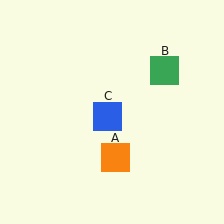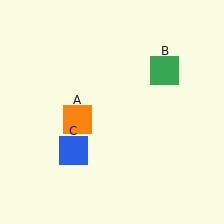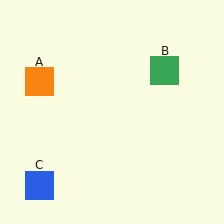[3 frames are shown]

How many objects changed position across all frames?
2 objects changed position: orange square (object A), blue square (object C).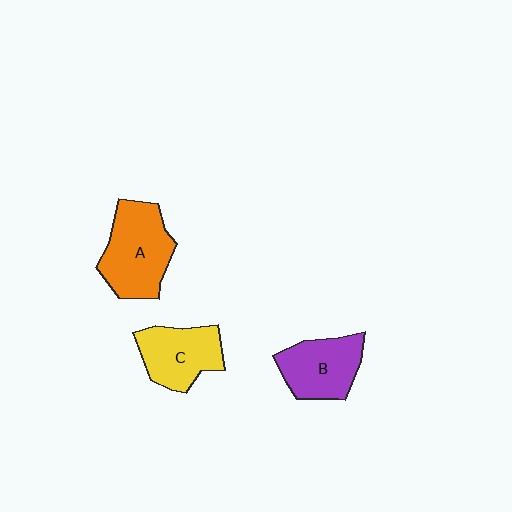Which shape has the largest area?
Shape A (orange).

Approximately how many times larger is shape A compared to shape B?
Approximately 1.3 times.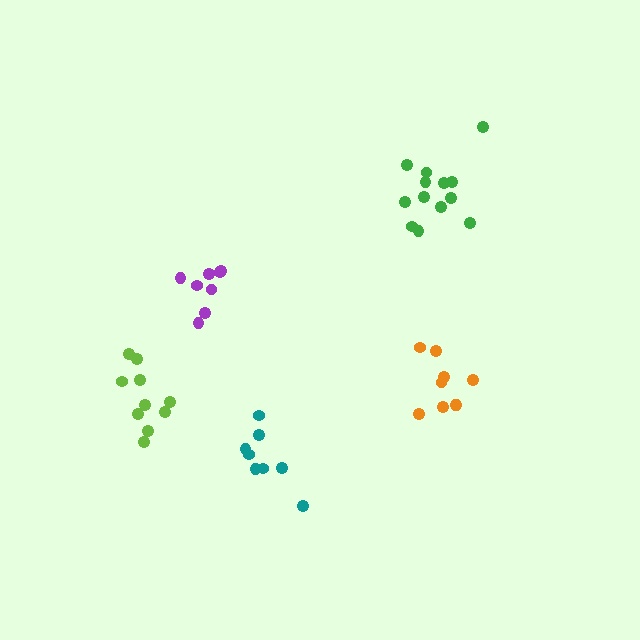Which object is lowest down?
The teal cluster is bottommost.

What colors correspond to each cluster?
The clusters are colored: green, orange, lime, purple, teal.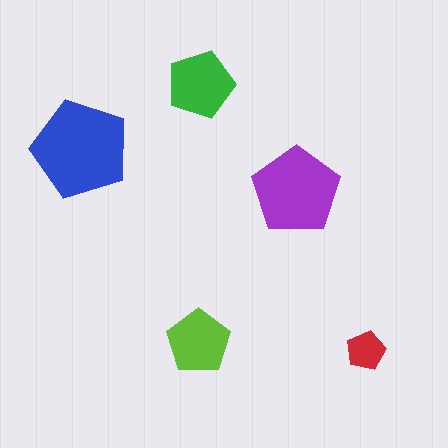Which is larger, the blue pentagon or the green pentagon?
The blue one.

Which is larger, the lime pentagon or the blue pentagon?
The blue one.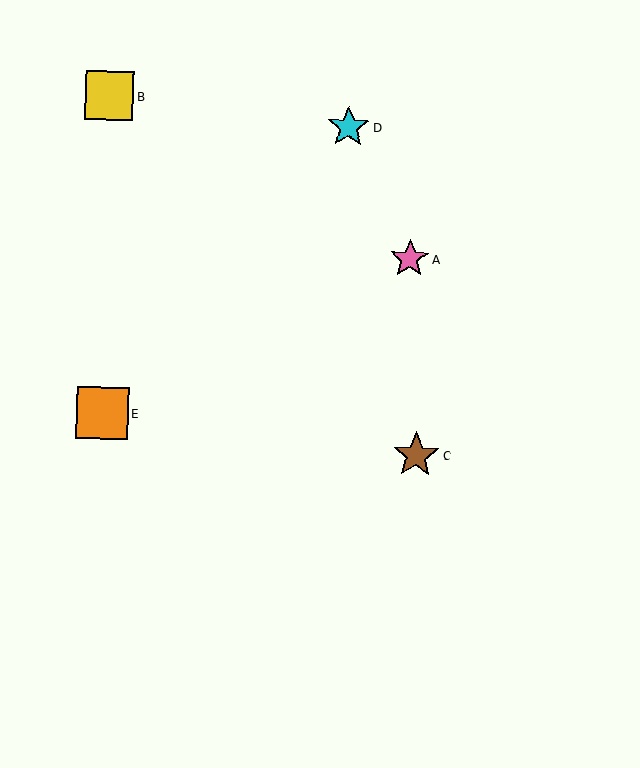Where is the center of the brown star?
The center of the brown star is at (416, 455).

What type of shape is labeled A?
Shape A is a pink star.